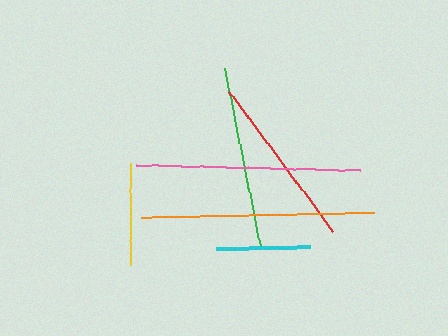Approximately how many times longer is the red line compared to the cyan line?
The red line is approximately 1.9 times the length of the cyan line.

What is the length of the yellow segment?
The yellow segment is approximately 103 pixels long.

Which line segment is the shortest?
The cyan line is the shortest at approximately 94 pixels.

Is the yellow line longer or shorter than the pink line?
The pink line is longer than the yellow line.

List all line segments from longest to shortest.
From longest to shortest: orange, pink, green, red, yellow, cyan.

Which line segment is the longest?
The orange line is the longest at approximately 233 pixels.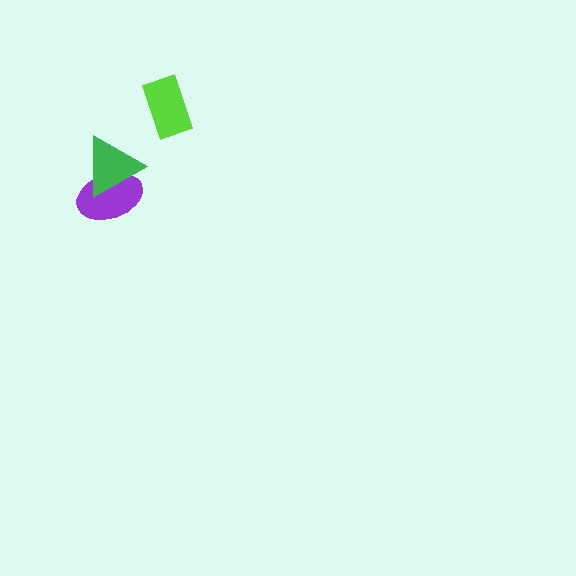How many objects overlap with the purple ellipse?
1 object overlaps with the purple ellipse.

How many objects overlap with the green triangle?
1 object overlaps with the green triangle.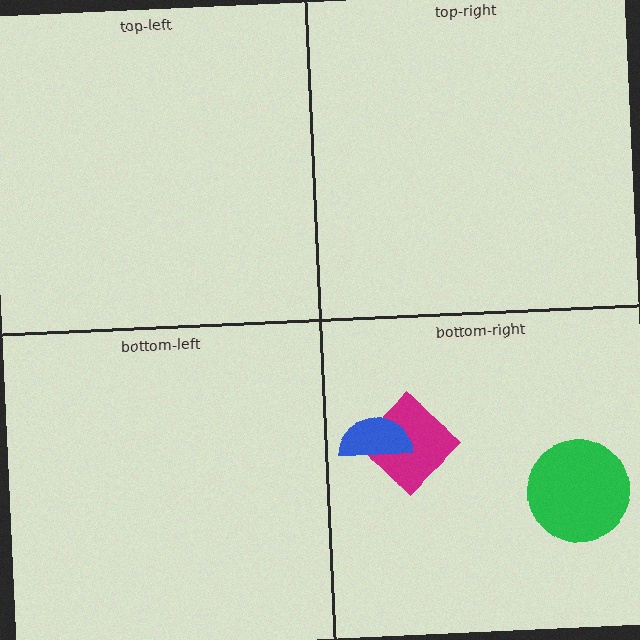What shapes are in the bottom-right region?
The magenta diamond, the blue semicircle, the green circle.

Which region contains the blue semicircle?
The bottom-right region.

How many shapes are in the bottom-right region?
3.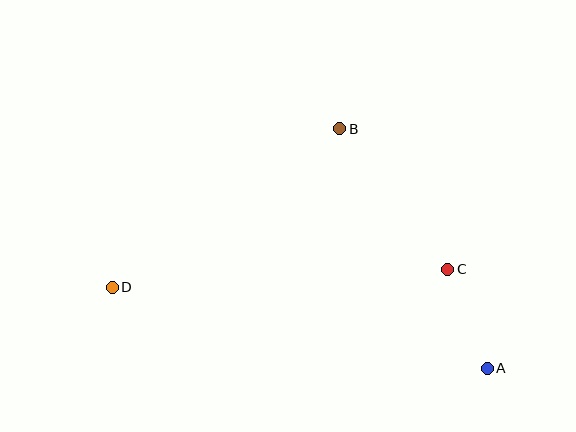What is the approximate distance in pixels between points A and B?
The distance between A and B is approximately 282 pixels.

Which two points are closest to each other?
Points A and C are closest to each other.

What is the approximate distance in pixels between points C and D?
The distance between C and D is approximately 336 pixels.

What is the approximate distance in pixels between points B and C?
The distance between B and C is approximately 177 pixels.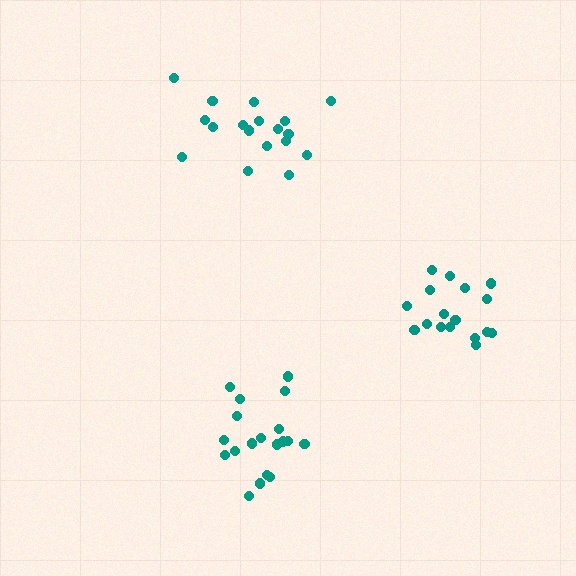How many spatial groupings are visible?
There are 3 spatial groupings.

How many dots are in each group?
Group 1: 18 dots, Group 2: 19 dots, Group 3: 17 dots (54 total).